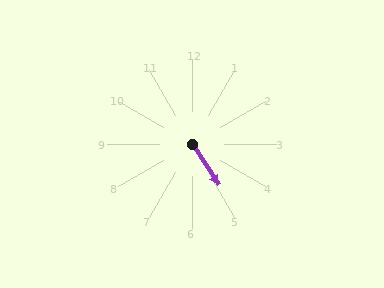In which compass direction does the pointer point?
Southeast.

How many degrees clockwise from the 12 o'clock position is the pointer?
Approximately 147 degrees.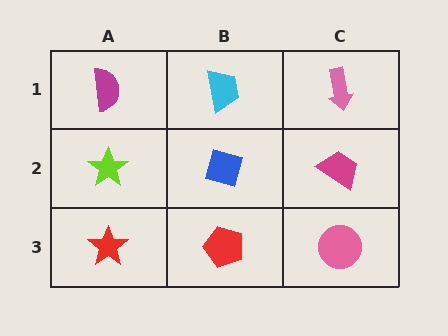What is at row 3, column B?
A red pentagon.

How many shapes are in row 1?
3 shapes.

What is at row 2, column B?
A blue square.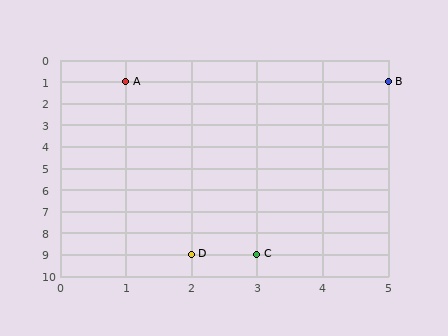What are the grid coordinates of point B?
Point B is at grid coordinates (5, 1).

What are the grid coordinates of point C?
Point C is at grid coordinates (3, 9).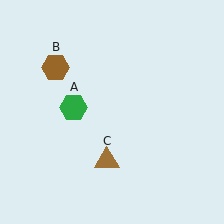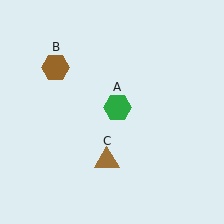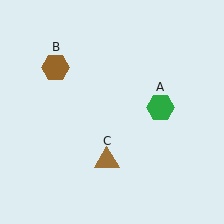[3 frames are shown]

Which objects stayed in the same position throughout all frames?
Brown hexagon (object B) and brown triangle (object C) remained stationary.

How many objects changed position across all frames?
1 object changed position: green hexagon (object A).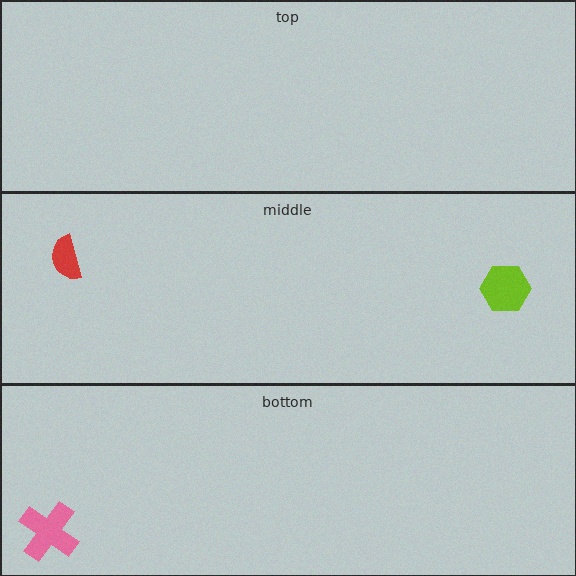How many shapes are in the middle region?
2.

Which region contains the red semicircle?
The middle region.